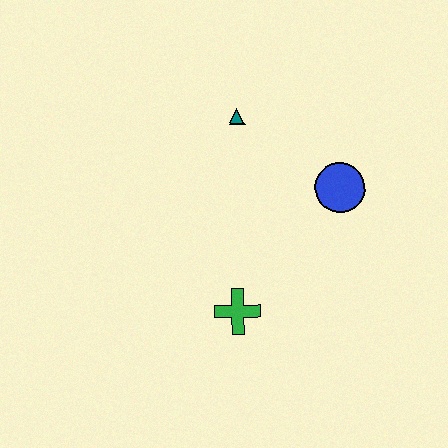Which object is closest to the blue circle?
The teal triangle is closest to the blue circle.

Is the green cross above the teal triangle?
No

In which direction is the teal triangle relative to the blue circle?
The teal triangle is to the left of the blue circle.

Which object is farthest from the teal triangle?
The green cross is farthest from the teal triangle.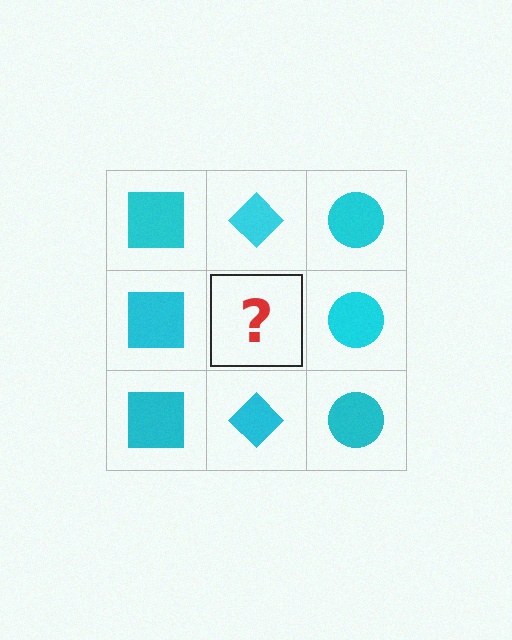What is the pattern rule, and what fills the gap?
The rule is that each column has a consistent shape. The gap should be filled with a cyan diamond.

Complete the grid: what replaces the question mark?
The question mark should be replaced with a cyan diamond.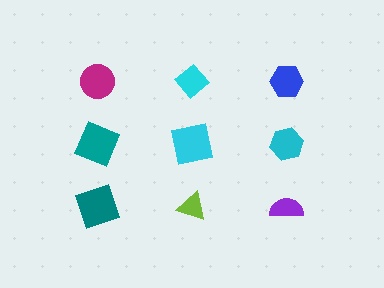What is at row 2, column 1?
A teal square.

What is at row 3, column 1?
A teal square.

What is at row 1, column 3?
A blue hexagon.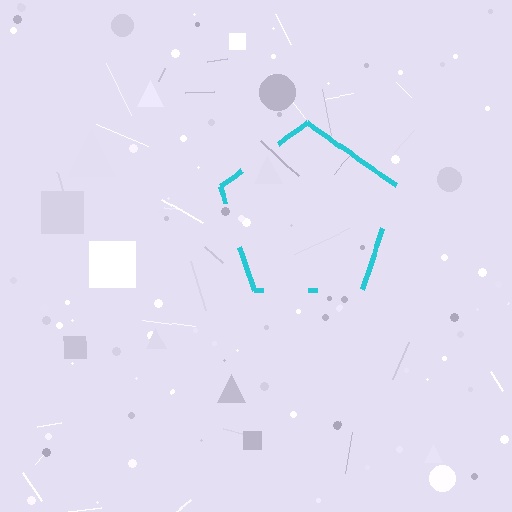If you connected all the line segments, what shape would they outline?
They would outline a pentagon.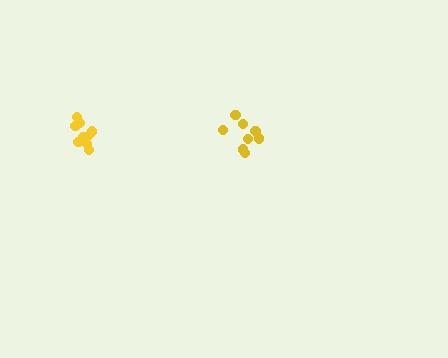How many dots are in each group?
Group 1: 9 dots, Group 2: 8 dots (17 total).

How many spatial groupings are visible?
There are 2 spatial groupings.